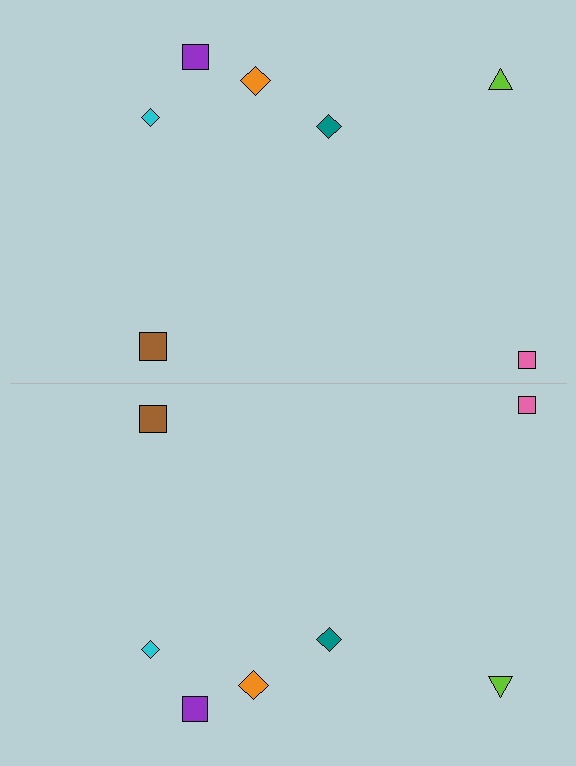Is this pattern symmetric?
Yes, this pattern has bilateral (reflection) symmetry.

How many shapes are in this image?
There are 14 shapes in this image.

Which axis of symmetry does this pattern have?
The pattern has a horizontal axis of symmetry running through the center of the image.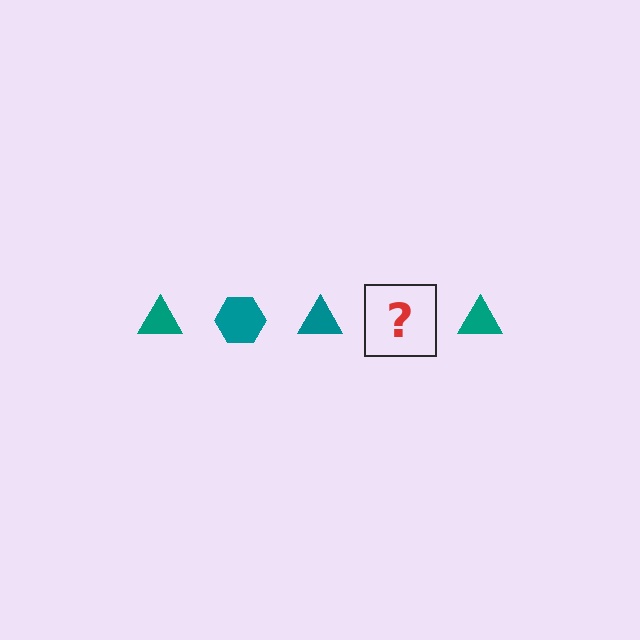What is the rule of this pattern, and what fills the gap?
The rule is that the pattern cycles through triangle, hexagon shapes in teal. The gap should be filled with a teal hexagon.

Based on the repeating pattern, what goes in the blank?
The blank should be a teal hexagon.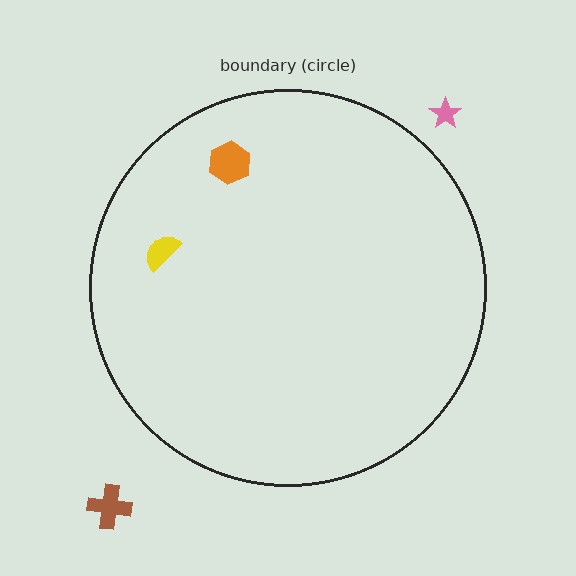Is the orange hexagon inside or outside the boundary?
Inside.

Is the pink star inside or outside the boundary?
Outside.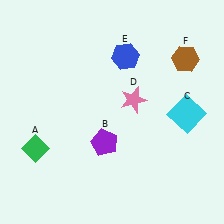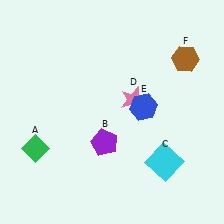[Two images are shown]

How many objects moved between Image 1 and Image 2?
2 objects moved between the two images.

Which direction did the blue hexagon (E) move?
The blue hexagon (E) moved down.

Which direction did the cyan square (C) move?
The cyan square (C) moved down.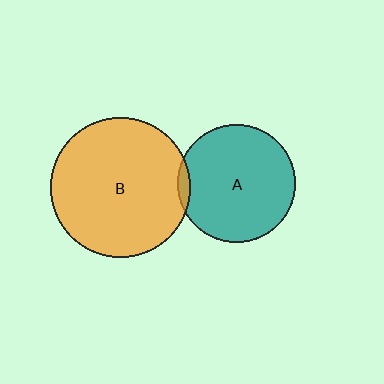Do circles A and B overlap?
Yes.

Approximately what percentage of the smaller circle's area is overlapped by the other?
Approximately 5%.